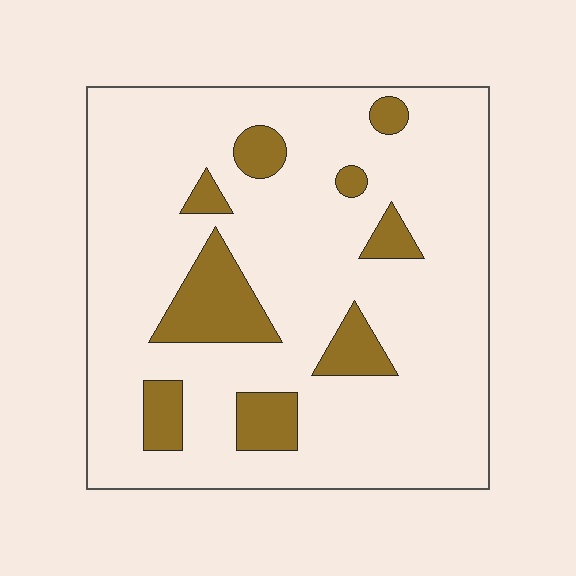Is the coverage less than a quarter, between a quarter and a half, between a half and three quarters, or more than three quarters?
Less than a quarter.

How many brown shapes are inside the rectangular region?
9.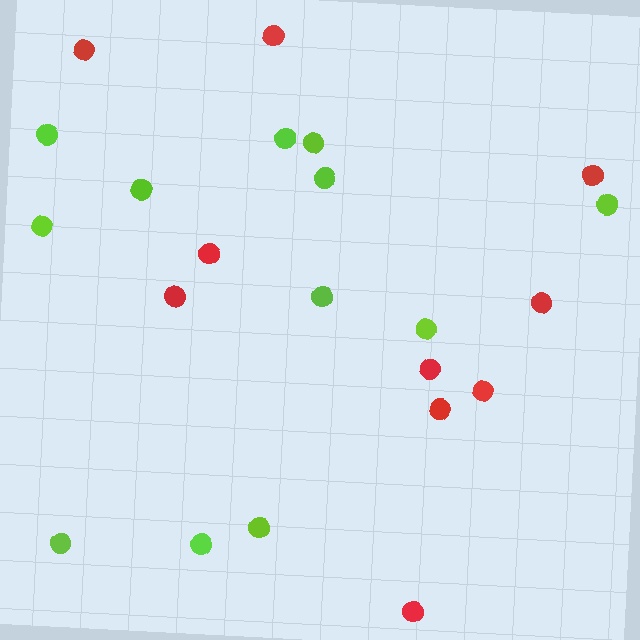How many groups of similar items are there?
There are 2 groups: one group of red circles (10) and one group of lime circles (12).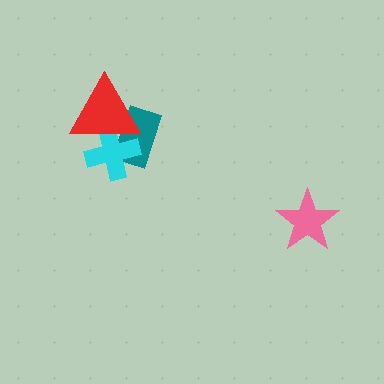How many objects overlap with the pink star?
0 objects overlap with the pink star.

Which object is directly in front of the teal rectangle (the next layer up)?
The cyan cross is directly in front of the teal rectangle.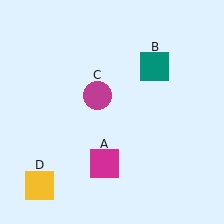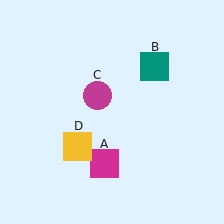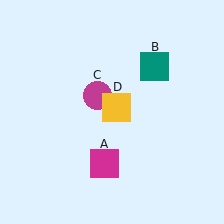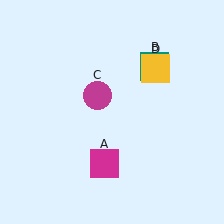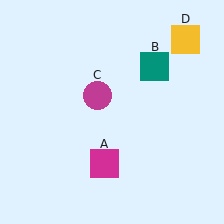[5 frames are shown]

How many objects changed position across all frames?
1 object changed position: yellow square (object D).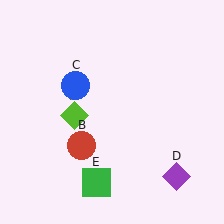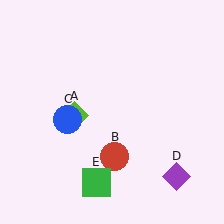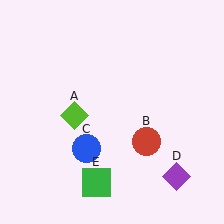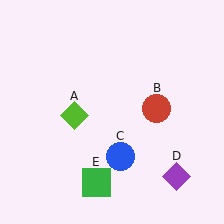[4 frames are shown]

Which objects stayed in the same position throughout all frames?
Lime diamond (object A) and purple diamond (object D) and green square (object E) remained stationary.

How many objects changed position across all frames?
2 objects changed position: red circle (object B), blue circle (object C).